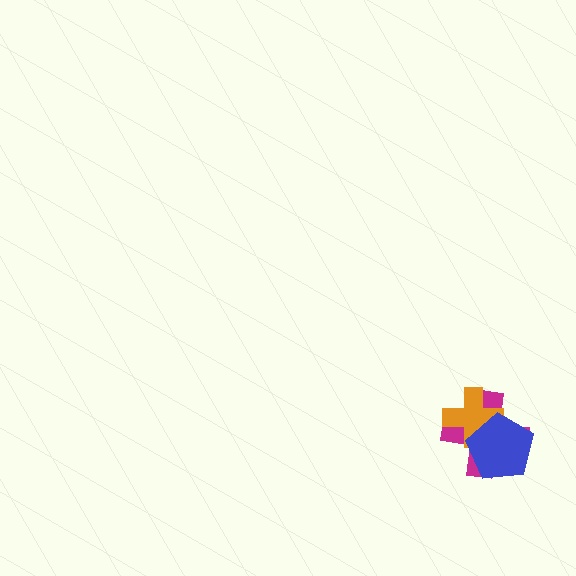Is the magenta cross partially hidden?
Yes, it is partially covered by another shape.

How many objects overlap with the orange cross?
2 objects overlap with the orange cross.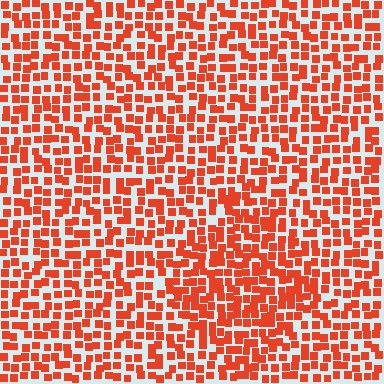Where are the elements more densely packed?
The elements are more densely packed inside the diamond boundary.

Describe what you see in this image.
The image contains small red elements arranged at two different densities. A diamond-shaped region is visible where the elements are more densely packed than the surrounding area.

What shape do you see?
I see a diamond.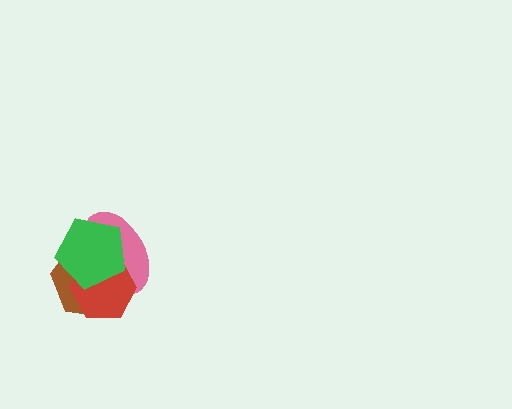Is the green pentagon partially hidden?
No, no other shape covers it.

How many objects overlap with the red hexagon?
3 objects overlap with the red hexagon.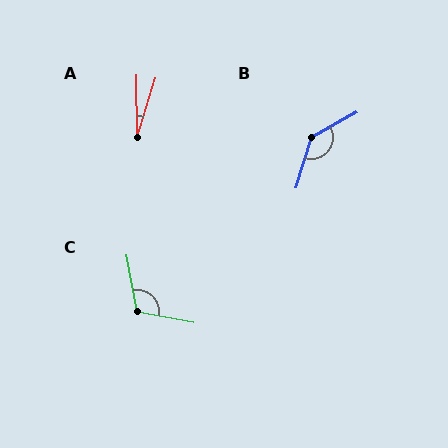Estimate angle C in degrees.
Approximately 111 degrees.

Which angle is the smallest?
A, at approximately 18 degrees.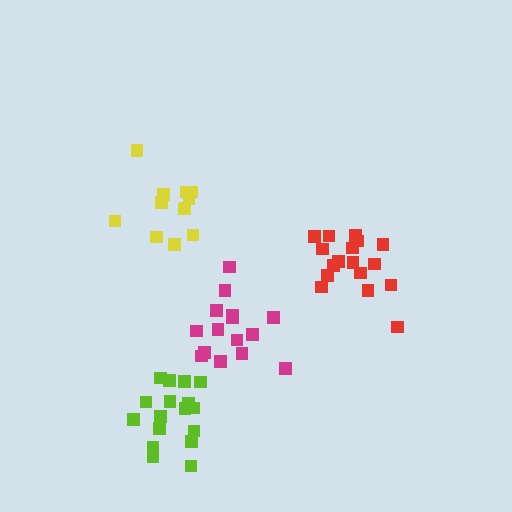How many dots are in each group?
Group 1: 15 dots, Group 2: 12 dots, Group 3: 17 dots, Group 4: 17 dots (61 total).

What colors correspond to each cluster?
The clusters are colored: magenta, yellow, lime, red.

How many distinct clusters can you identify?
There are 4 distinct clusters.